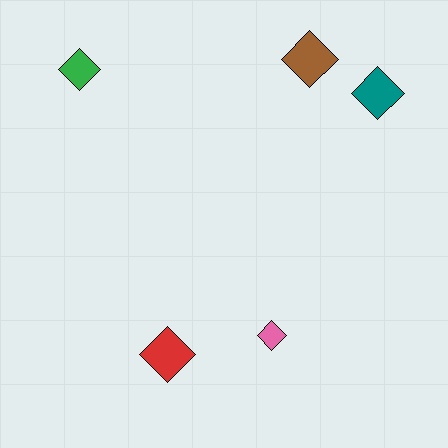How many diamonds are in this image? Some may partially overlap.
There are 5 diamonds.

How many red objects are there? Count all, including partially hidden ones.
There is 1 red object.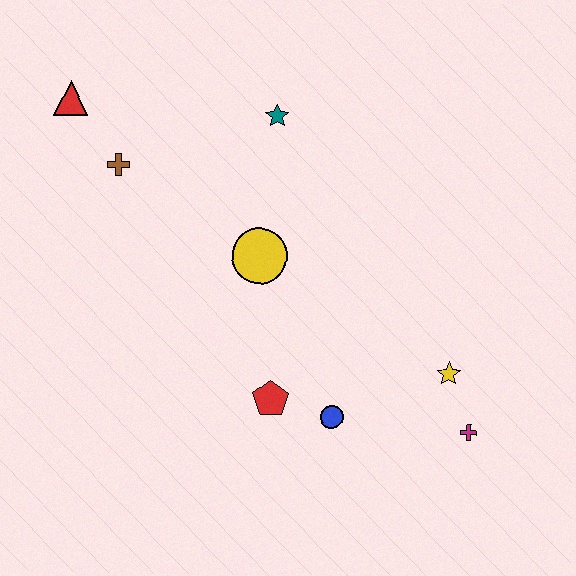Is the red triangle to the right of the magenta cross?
No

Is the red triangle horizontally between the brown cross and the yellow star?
No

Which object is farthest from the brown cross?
The magenta cross is farthest from the brown cross.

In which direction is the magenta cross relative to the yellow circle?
The magenta cross is to the right of the yellow circle.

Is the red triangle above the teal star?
Yes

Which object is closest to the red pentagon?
The blue circle is closest to the red pentagon.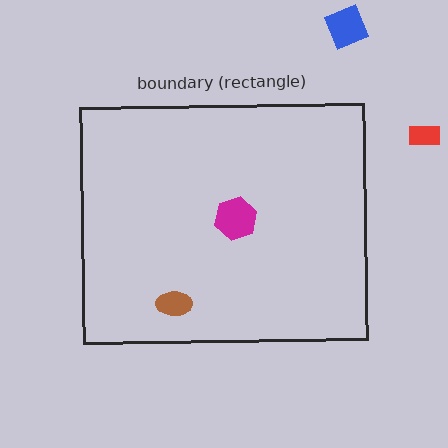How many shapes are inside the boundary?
2 inside, 2 outside.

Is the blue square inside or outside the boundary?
Outside.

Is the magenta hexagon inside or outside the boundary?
Inside.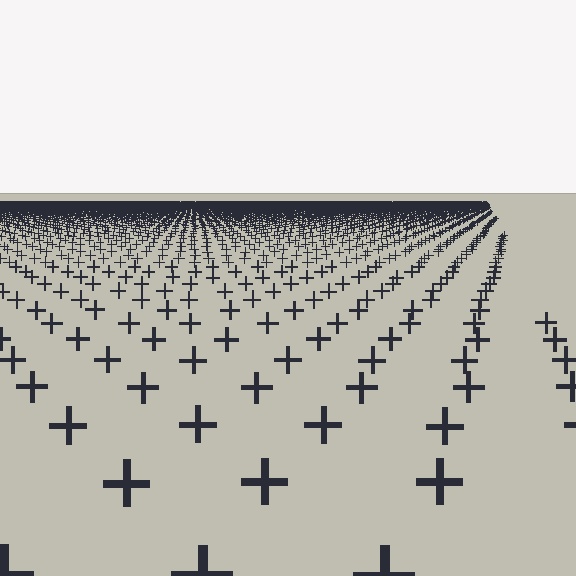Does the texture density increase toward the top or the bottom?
Density increases toward the top.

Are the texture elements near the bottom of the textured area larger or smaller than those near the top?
Larger. Near the bottom, elements are closer to the viewer and appear at a bigger on-screen size.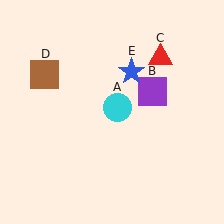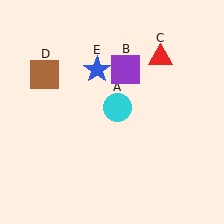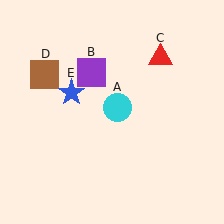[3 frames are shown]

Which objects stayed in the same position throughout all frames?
Cyan circle (object A) and red triangle (object C) and brown square (object D) remained stationary.